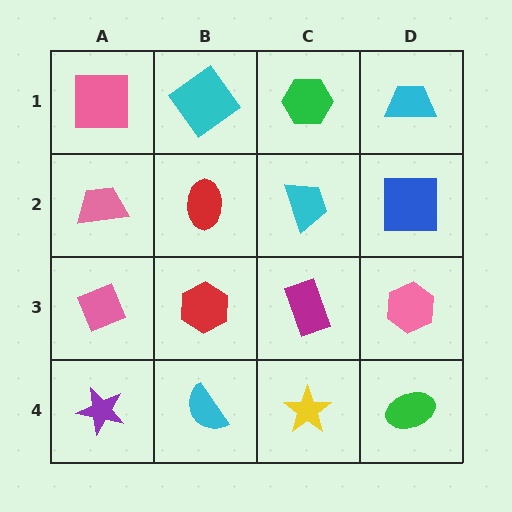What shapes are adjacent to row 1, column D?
A blue square (row 2, column D), a green hexagon (row 1, column C).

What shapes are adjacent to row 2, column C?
A green hexagon (row 1, column C), a magenta rectangle (row 3, column C), a red ellipse (row 2, column B), a blue square (row 2, column D).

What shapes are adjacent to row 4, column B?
A red hexagon (row 3, column B), a purple star (row 4, column A), a yellow star (row 4, column C).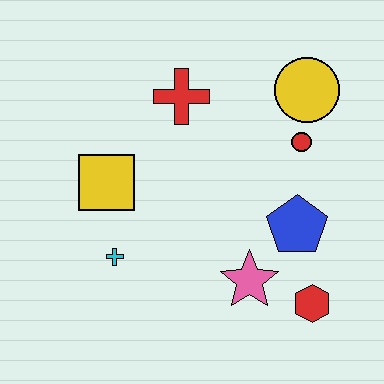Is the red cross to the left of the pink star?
Yes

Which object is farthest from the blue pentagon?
The yellow square is farthest from the blue pentagon.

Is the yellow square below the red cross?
Yes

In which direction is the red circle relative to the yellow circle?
The red circle is below the yellow circle.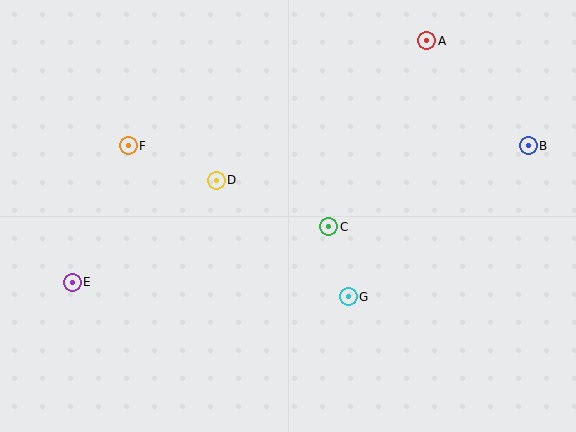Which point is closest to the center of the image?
Point C at (329, 227) is closest to the center.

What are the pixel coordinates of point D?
Point D is at (216, 180).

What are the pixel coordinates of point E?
Point E is at (72, 282).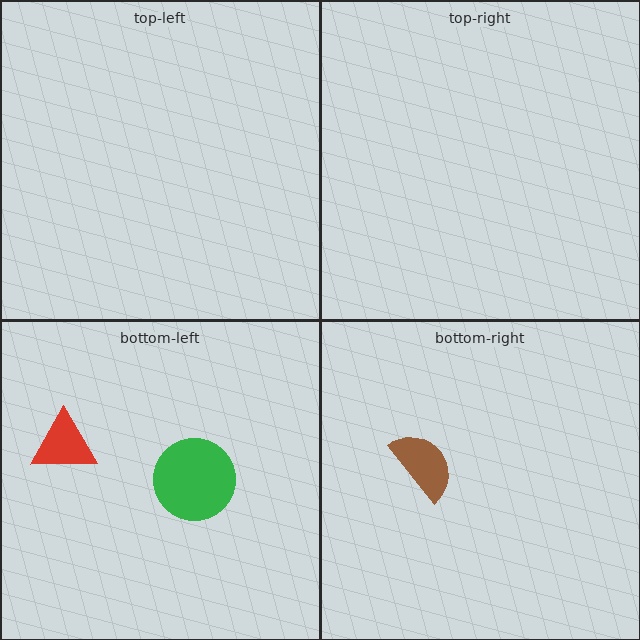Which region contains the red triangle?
The bottom-left region.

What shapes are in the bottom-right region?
The brown semicircle.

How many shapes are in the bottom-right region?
1.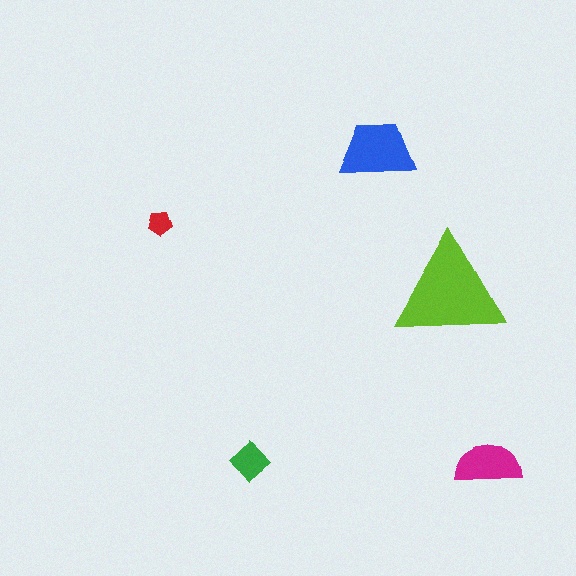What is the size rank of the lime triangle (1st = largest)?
1st.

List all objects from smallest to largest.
The red pentagon, the green diamond, the magenta semicircle, the blue trapezoid, the lime triangle.